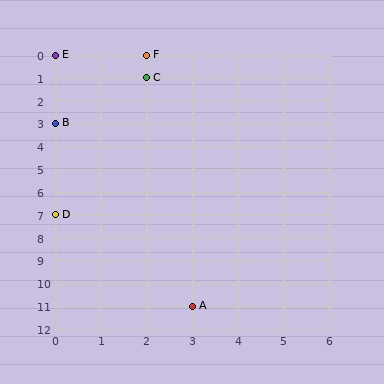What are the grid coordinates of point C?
Point C is at grid coordinates (2, 1).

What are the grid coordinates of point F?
Point F is at grid coordinates (2, 0).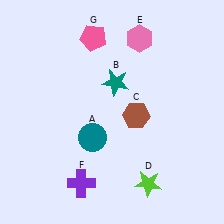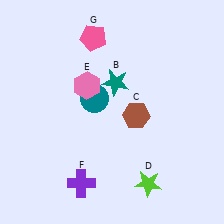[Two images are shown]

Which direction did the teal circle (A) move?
The teal circle (A) moved up.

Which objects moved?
The objects that moved are: the teal circle (A), the pink hexagon (E).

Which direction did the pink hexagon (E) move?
The pink hexagon (E) moved left.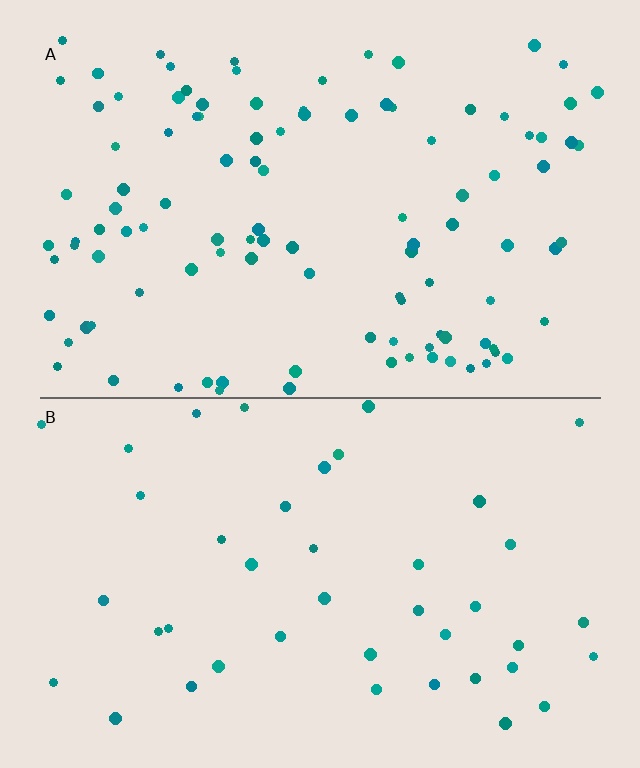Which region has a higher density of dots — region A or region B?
A (the top).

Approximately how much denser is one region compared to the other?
Approximately 2.6× — region A over region B.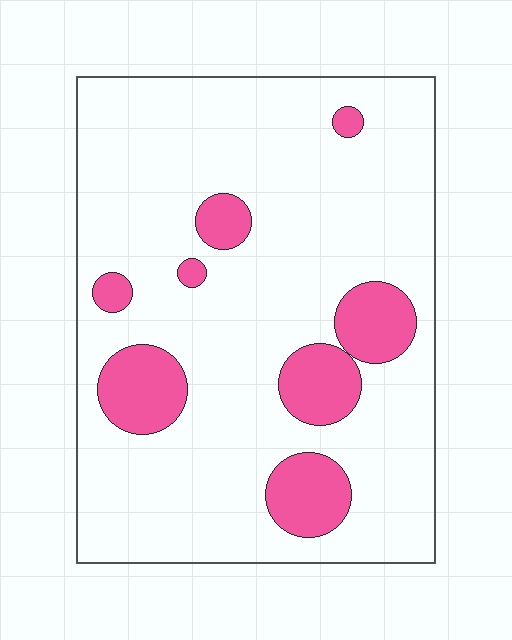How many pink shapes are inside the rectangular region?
8.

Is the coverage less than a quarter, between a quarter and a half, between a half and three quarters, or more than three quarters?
Less than a quarter.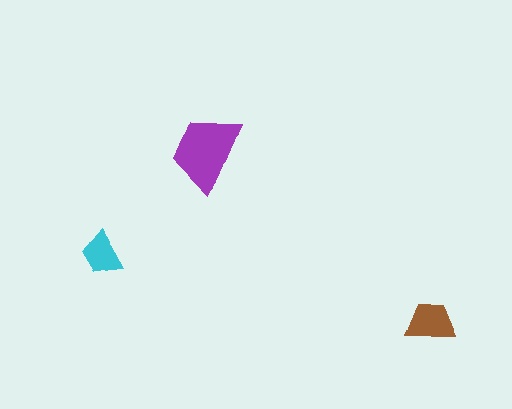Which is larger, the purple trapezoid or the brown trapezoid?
The purple one.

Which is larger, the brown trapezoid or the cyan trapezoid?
The brown one.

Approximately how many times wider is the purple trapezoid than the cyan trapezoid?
About 2 times wider.